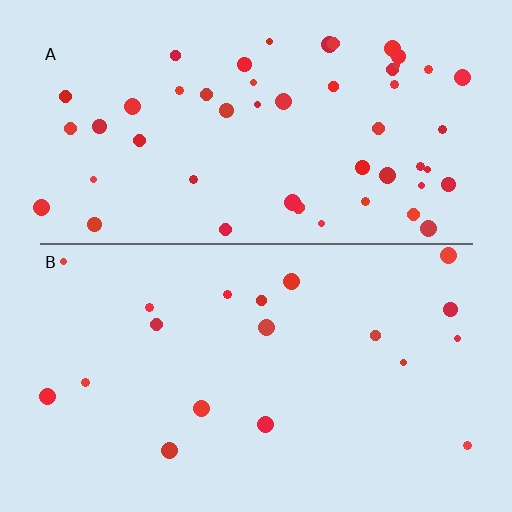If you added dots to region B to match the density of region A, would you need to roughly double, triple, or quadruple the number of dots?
Approximately triple.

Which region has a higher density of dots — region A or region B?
A (the top).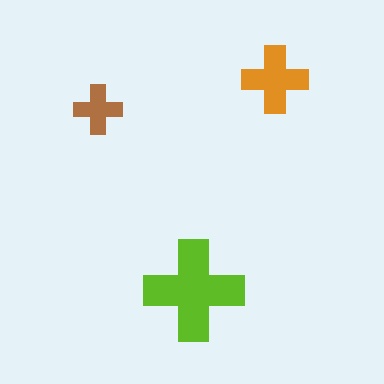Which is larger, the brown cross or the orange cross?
The orange one.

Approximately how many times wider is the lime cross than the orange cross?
About 1.5 times wider.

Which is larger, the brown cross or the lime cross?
The lime one.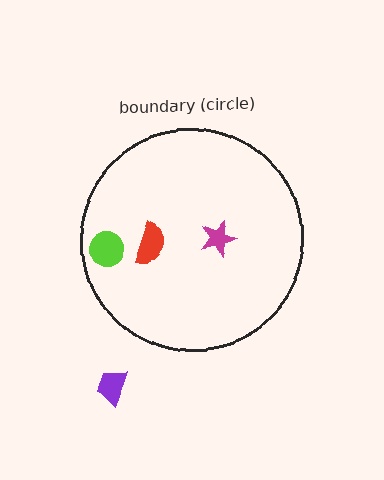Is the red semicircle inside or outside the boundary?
Inside.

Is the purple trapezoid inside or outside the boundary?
Outside.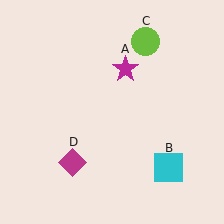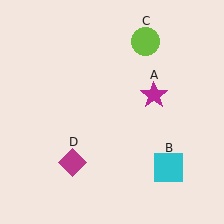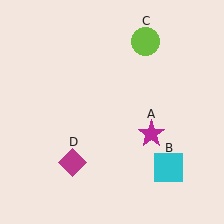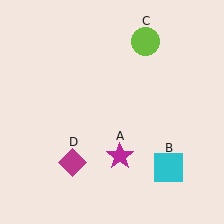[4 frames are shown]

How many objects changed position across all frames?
1 object changed position: magenta star (object A).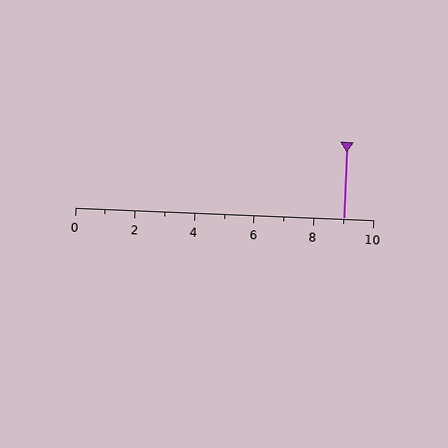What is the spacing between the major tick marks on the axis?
The major ticks are spaced 2 apart.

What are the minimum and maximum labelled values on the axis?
The axis runs from 0 to 10.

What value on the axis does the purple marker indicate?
The marker indicates approximately 9.